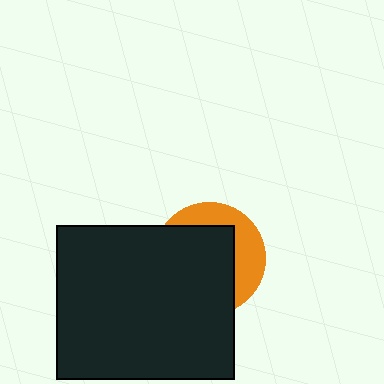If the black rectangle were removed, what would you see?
You would see the complete orange circle.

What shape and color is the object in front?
The object in front is a black rectangle.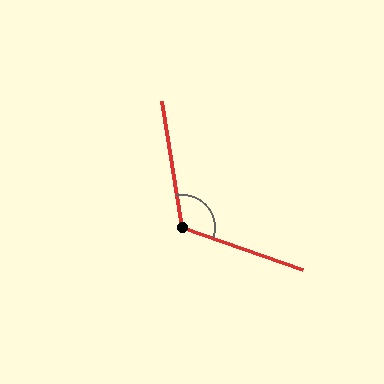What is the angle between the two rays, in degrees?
Approximately 118 degrees.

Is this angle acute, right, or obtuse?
It is obtuse.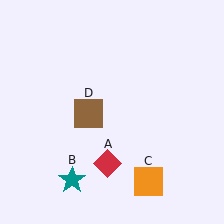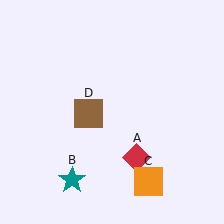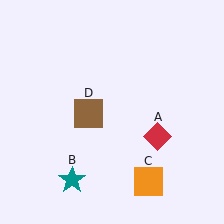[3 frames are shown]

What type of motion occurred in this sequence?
The red diamond (object A) rotated counterclockwise around the center of the scene.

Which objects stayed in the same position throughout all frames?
Teal star (object B) and orange square (object C) and brown square (object D) remained stationary.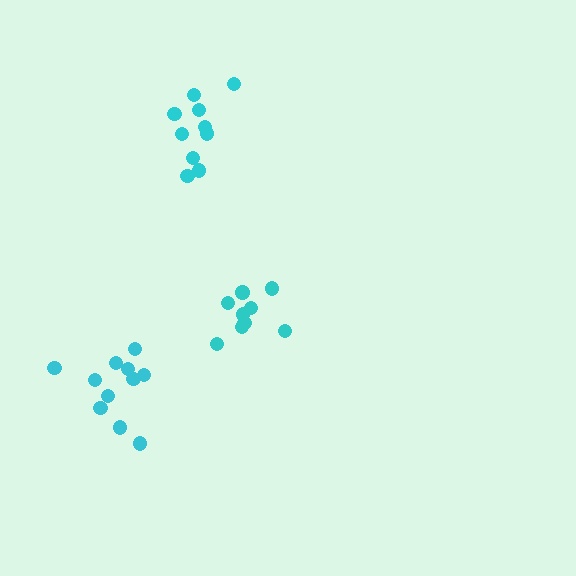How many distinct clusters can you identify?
There are 3 distinct clusters.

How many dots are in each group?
Group 1: 9 dots, Group 2: 10 dots, Group 3: 11 dots (30 total).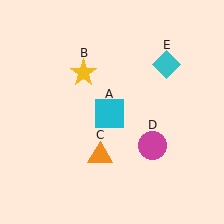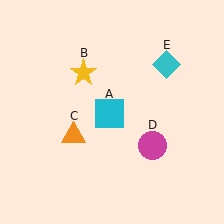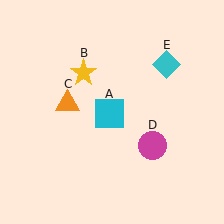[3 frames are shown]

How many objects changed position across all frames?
1 object changed position: orange triangle (object C).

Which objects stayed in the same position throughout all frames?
Cyan square (object A) and yellow star (object B) and magenta circle (object D) and cyan diamond (object E) remained stationary.